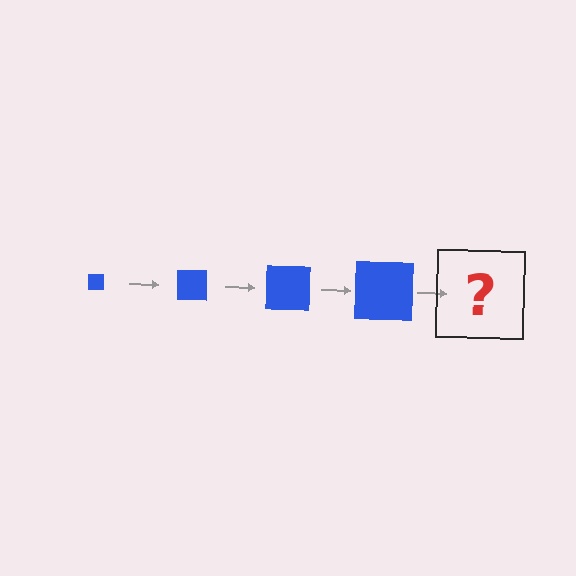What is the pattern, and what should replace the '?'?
The pattern is that the square gets progressively larger each step. The '?' should be a blue square, larger than the previous one.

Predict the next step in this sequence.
The next step is a blue square, larger than the previous one.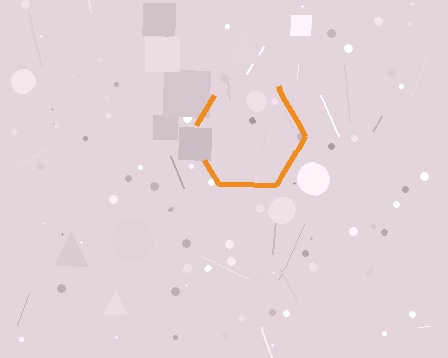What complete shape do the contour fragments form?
The contour fragments form a hexagon.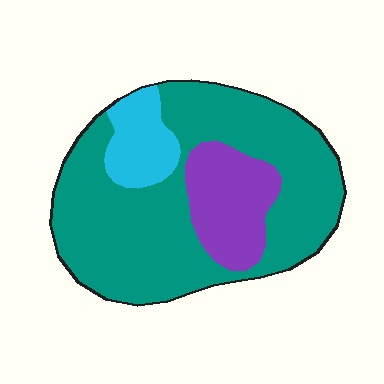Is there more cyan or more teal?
Teal.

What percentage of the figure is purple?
Purple covers roughly 20% of the figure.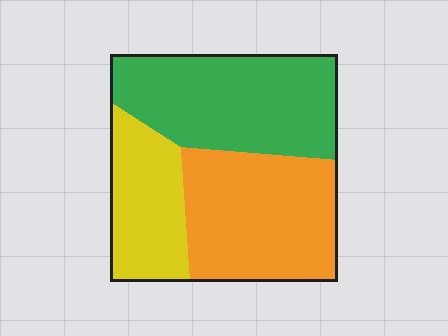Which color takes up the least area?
Yellow, at roughly 25%.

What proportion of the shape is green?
Green takes up about two fifths (2/5) of the shape.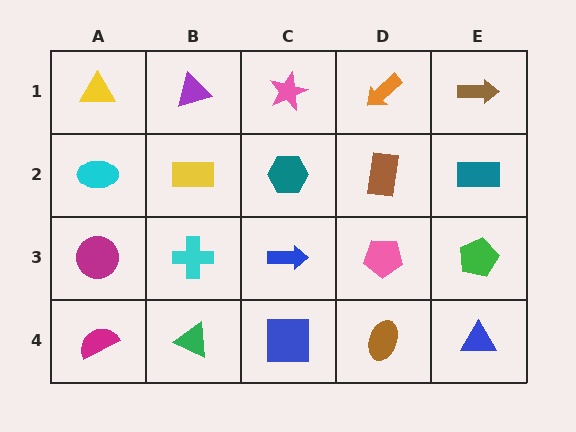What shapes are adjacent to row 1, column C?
A teal hexagon (row 2, column C), a purple triangle (row 1, column B), an orange arrow (row 1, column D).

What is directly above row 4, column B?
A cyan cross.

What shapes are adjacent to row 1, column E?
A teal rectangle (row 2, column E), an orange arrow (row 1, column D).